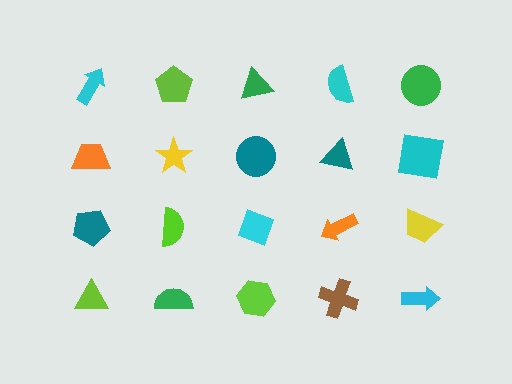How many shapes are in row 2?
5 shapes.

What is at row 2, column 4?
A teal triangle.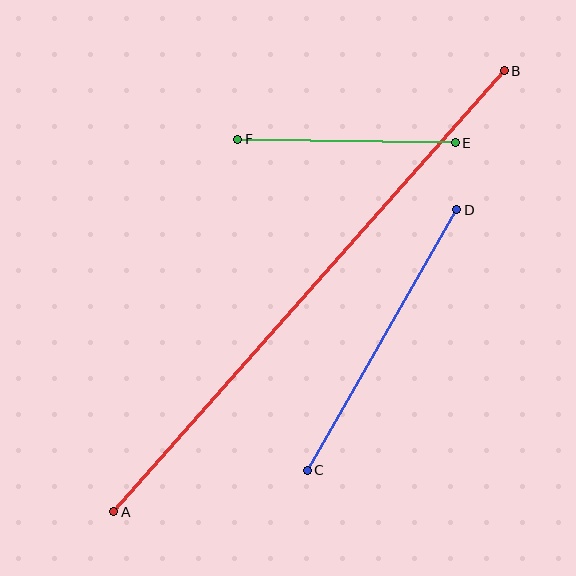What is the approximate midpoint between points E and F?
The midpoint is at approximately (347, 141) pixels.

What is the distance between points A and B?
The distance is approximately 589 pixels.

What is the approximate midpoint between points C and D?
The midpoint is at approximately (382, 340) pixels.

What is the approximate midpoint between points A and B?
The midpoint is at approximately (309, 291) pixels.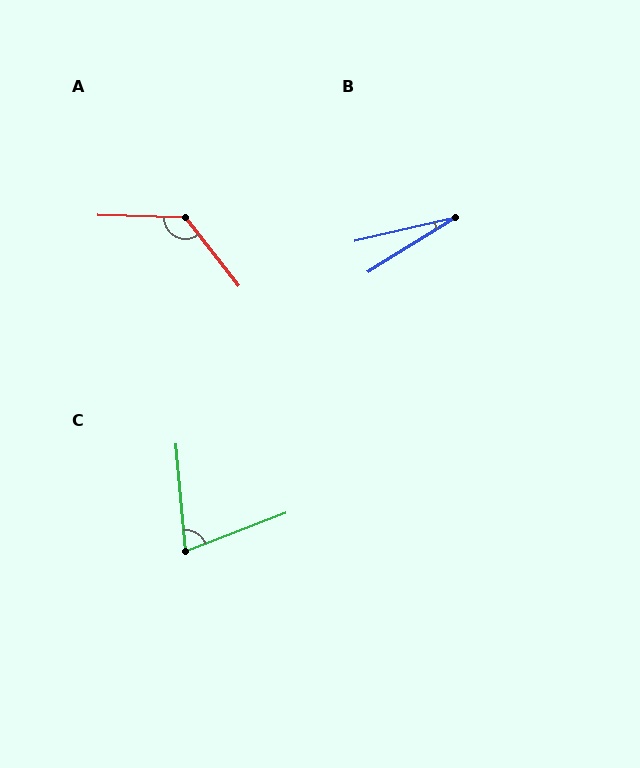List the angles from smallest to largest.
B (19°), C (74°), A (130°).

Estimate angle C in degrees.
Approximately 74 degrees.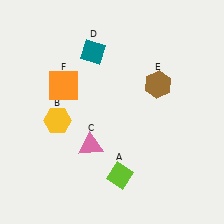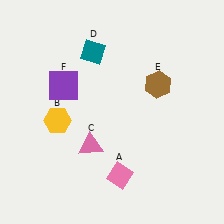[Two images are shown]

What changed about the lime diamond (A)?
In Image 1, A is lime. In Image 2, it changed to pink.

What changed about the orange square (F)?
In Image 1, F is orange. In Image 2, it changed to purple.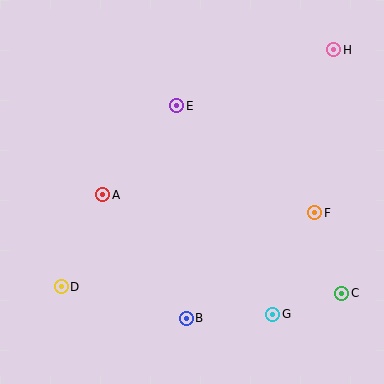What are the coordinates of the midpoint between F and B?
The midpoint between F and B is at (251, 265).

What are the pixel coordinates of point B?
Point B is at (186, 318).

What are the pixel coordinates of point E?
Point E is at (177, 106).